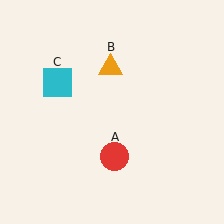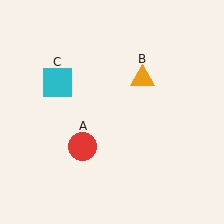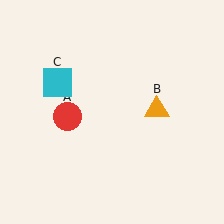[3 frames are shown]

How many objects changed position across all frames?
2 objects changed position: red circle (object A), orange triangle (object B).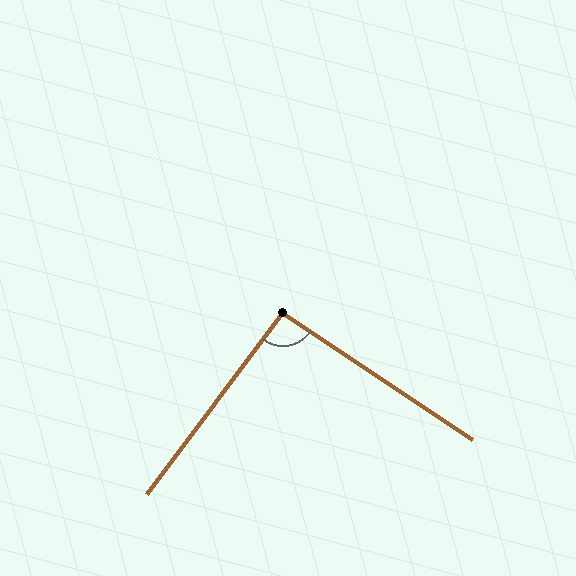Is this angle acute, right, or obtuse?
It is approximately a right angle.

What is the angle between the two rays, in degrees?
Approximately 93 degrees.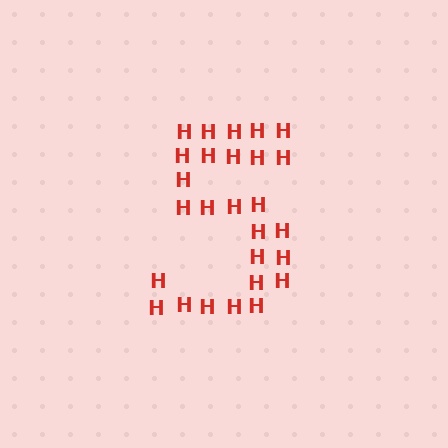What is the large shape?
The large shape is the digit 5.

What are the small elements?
The small elements are letter H's.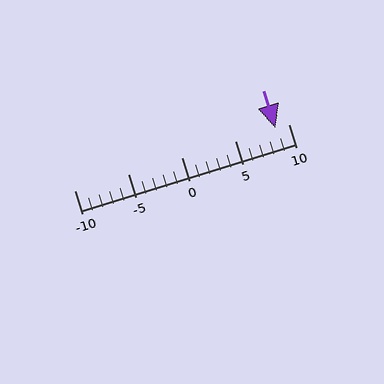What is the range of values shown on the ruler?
The ruler shows values from -10 to 10.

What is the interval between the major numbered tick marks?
The major tick marks are spaced 5 units apart.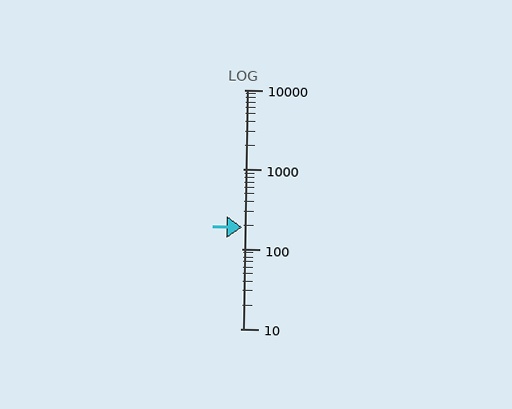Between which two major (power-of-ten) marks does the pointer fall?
The pointer is between 100 and 1000.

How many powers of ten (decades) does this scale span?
The scale spans 3 decades, from 10 to 10000.